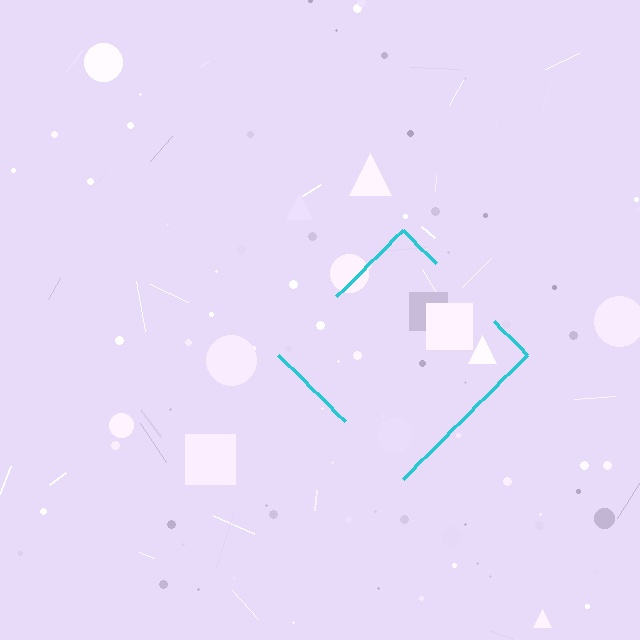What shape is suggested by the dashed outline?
The dashed outline suggests a diamond.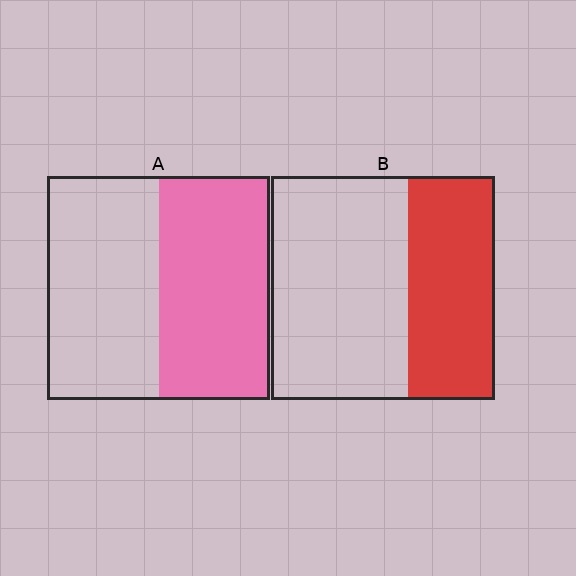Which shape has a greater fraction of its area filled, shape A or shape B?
Shape A.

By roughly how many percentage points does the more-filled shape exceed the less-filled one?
By roughly 10 percentage points (A over B).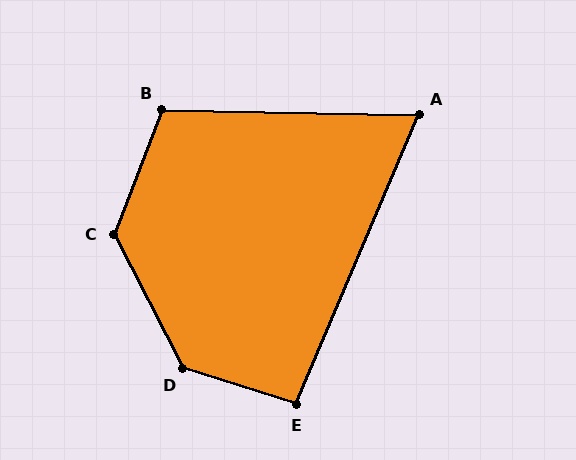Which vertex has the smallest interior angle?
A, at approximately 68 degrees.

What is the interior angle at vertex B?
Approximately 110 degrees (obtuse).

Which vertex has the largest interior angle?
D, at approximately 134 degrees.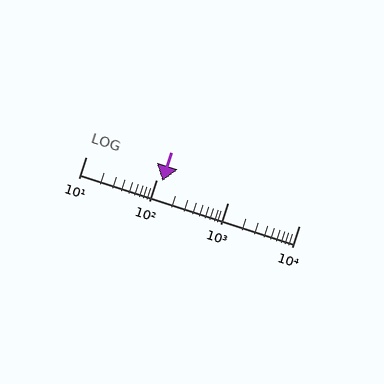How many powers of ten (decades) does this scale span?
The scale spans 3 decades, from 10 to 10000.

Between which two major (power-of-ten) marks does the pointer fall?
The pointer is between 100 and 1000.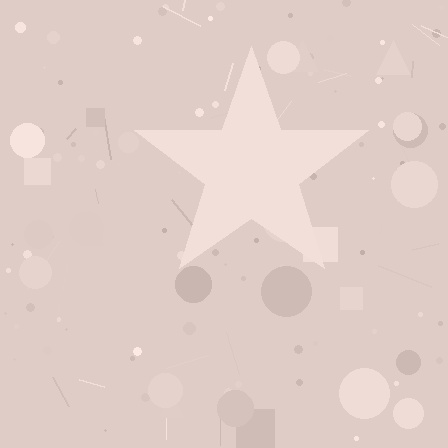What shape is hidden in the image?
A star is hidden in the image.